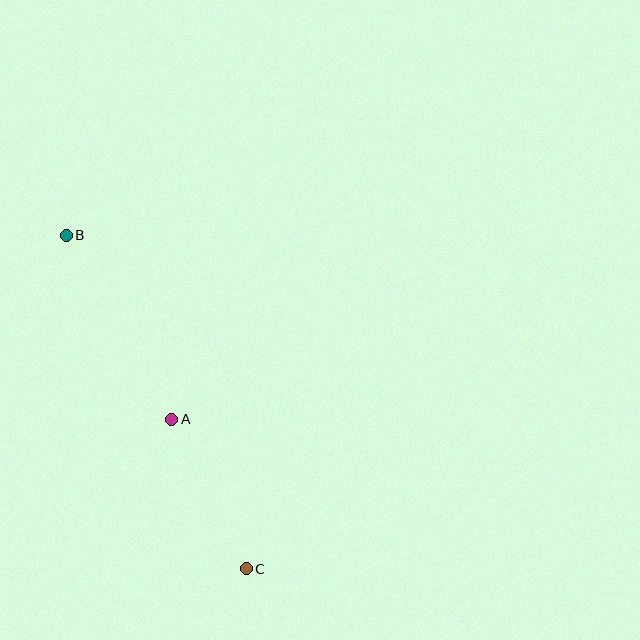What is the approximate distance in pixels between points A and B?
The distance between A and B is approximately 212 pixels.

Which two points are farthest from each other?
Points B and C are farthest from each other.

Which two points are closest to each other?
Points A and C are closest to each other.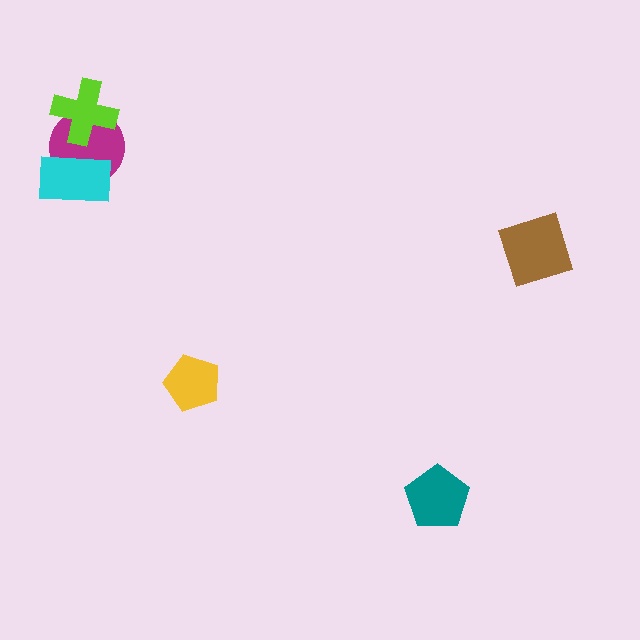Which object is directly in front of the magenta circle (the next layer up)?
The cyan rectangle is directly in front of the magenta circle.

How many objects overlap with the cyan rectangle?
1 object overlaps with the cyan rectangle.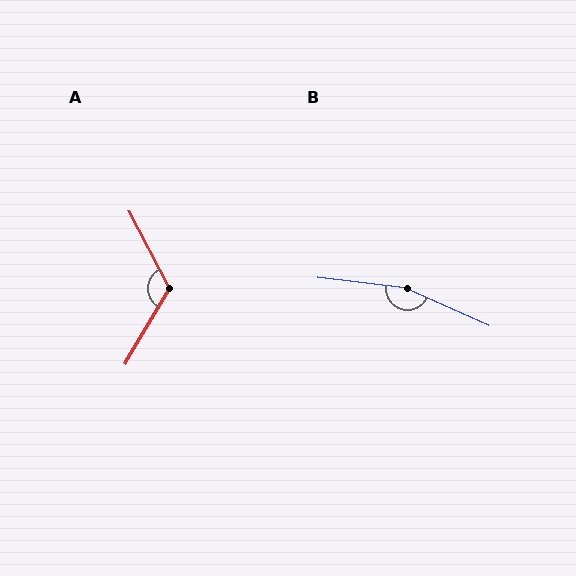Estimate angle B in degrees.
Approximately 163 degrees.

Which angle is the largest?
B, at approximately 163 degrees.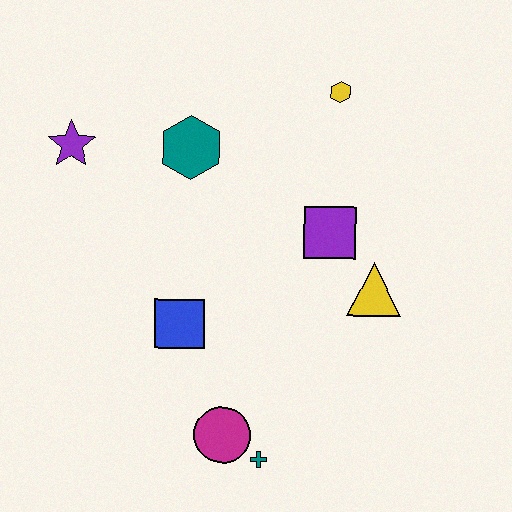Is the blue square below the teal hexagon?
Yes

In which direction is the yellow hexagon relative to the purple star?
The yellow hexagon is to the right of the purple star.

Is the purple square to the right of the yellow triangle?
No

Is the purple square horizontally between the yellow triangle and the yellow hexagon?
No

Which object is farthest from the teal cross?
The yellow hexagon is farthest from the teal cross.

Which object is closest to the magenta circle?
The teal cross is closest to the magenta circle.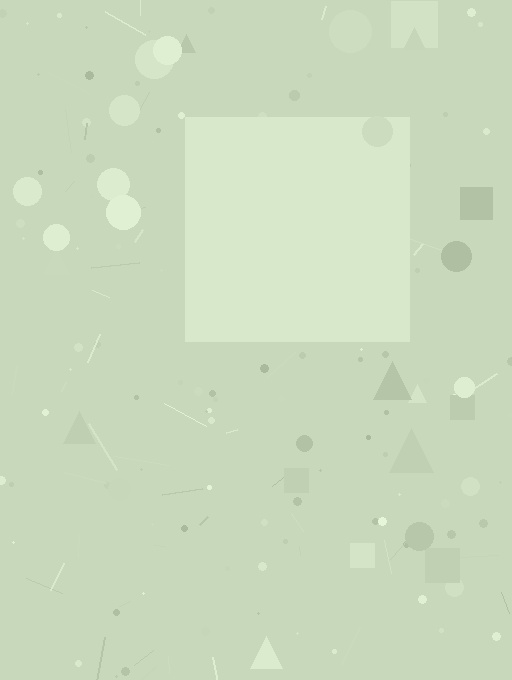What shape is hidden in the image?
A square is hidden in the image.